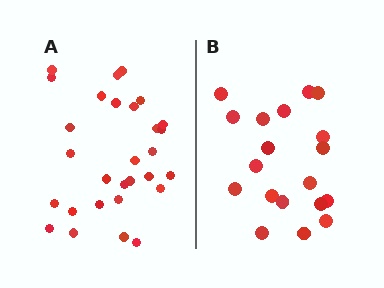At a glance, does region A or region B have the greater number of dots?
Region A (the left region) has more dots.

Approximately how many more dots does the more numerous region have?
Region A has roughly 10 or so more dots than region B.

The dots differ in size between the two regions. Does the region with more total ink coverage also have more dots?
No. Region B has more total ink coverage because its dots are larger, but region A actually contains more individual dots. Total area can be misleading — the number of items is what matters here.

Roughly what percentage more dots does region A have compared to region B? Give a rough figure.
About 55% more.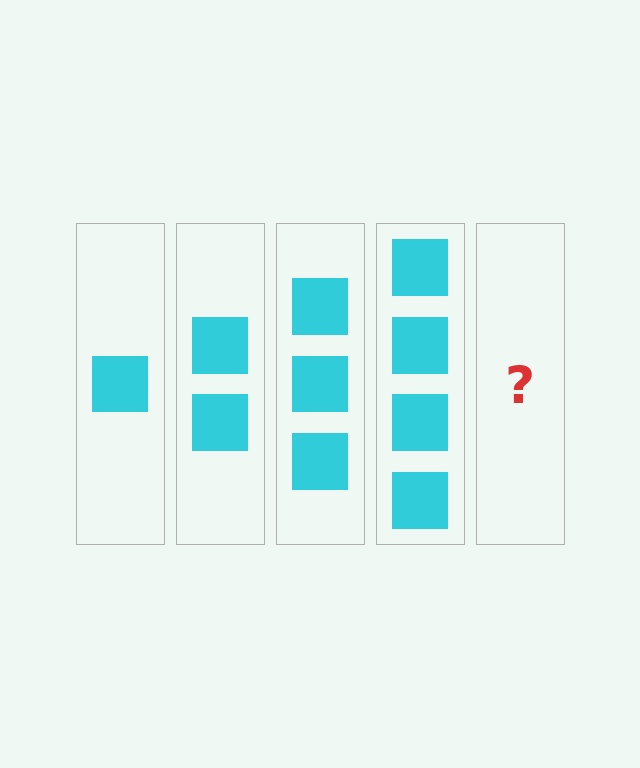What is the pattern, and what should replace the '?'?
The pattern is that each step adds one more square. The '?' should be 5 squares.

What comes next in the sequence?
The next element should be 5 squares.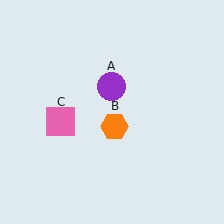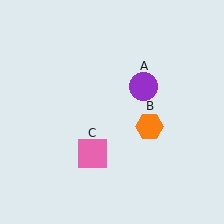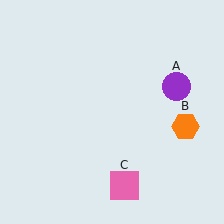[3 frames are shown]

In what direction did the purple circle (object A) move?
The purple circle (object A) moved right.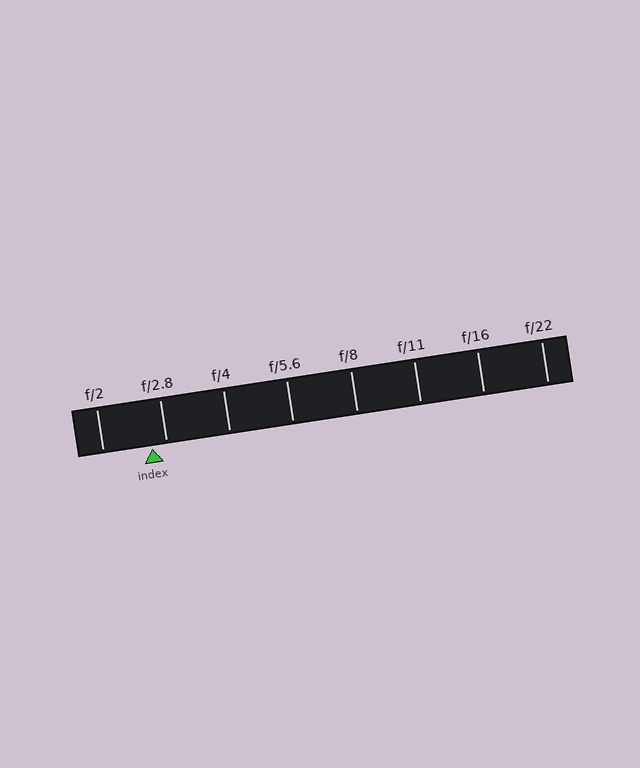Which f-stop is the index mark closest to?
The index mark is closest to f/2.8.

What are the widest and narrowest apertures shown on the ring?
The widest aperture shown is f/2 and the narrowest is f/22.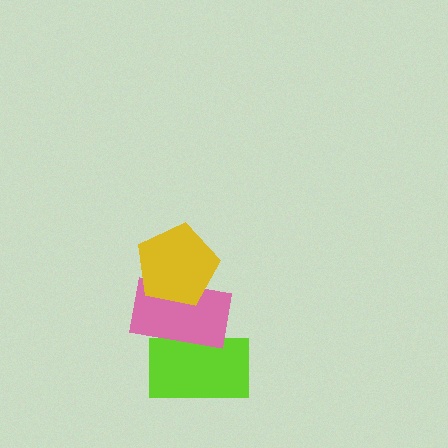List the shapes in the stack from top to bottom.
From top to bottom: the yellow pentagon, the pink rectangle, the lime rectangle.